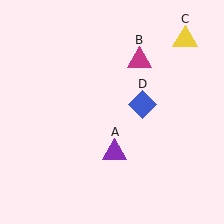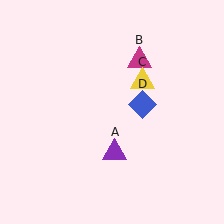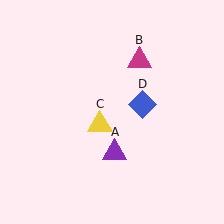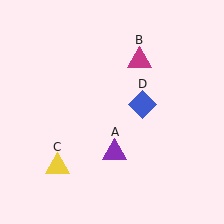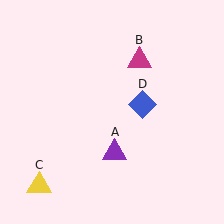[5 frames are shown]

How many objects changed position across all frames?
1 object changed position: yellow triangle (object C).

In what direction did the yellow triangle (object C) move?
The yellow triangle (object C) moved down and to the left.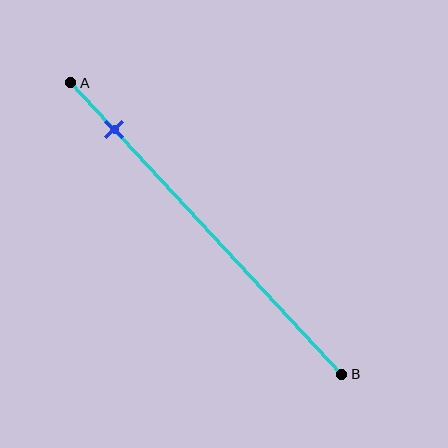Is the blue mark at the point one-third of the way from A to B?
No, the mark is at about 15% from A, not at the 33% one-third point.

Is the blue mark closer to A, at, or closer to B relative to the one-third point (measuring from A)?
The blue mark is closer to point A than the one-third point of segment AB.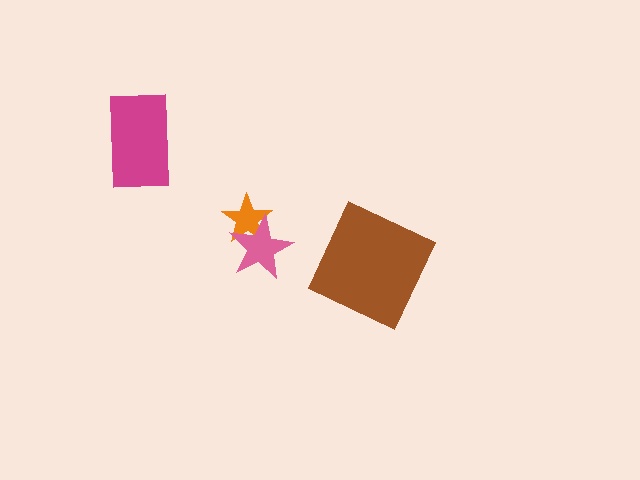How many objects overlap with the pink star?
1 object overlaps with the pink star.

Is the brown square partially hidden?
No, no other shape covers it.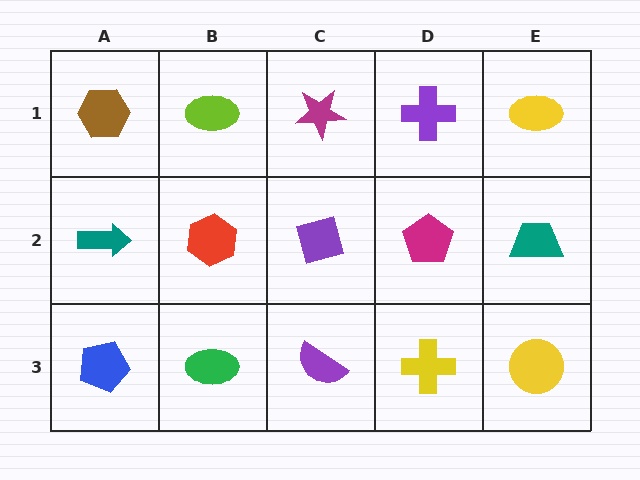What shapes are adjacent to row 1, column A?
A teal arrow (row 2, column A), a lime ellipse (row 1, column B).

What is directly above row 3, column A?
A teal arrow.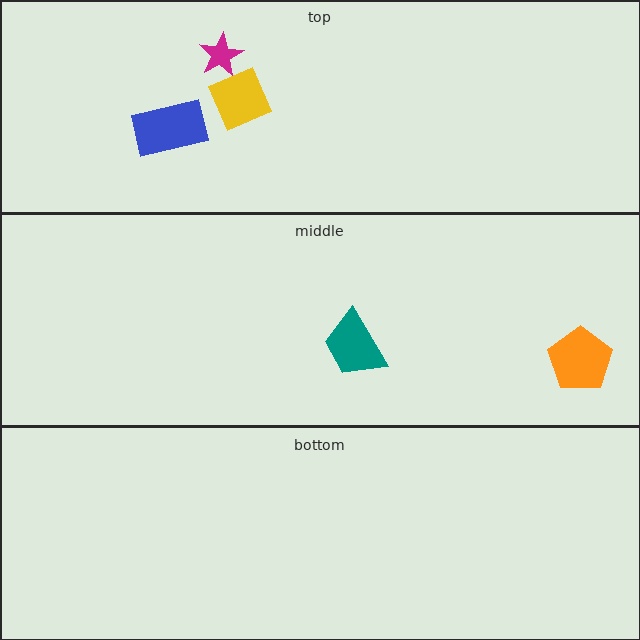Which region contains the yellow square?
The top region.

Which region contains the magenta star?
The top region.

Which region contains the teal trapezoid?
The middle region.